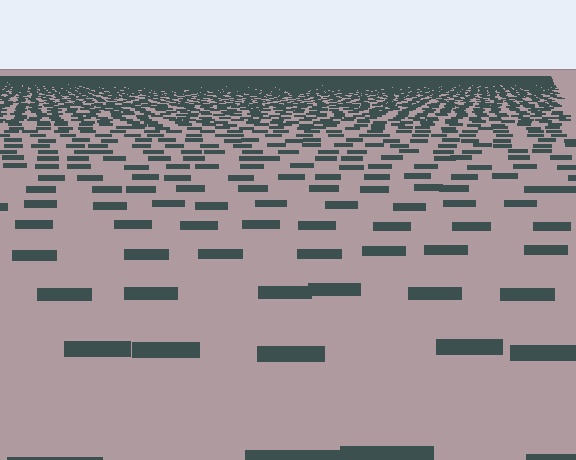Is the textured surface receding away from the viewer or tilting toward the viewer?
The surface is receding away from the viewer. Texture elements get smaller and denser toward the top.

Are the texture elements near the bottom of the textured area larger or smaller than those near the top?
Larger. Near the bottom, elements are closer to the viewer and appear at a bigger on-screen size.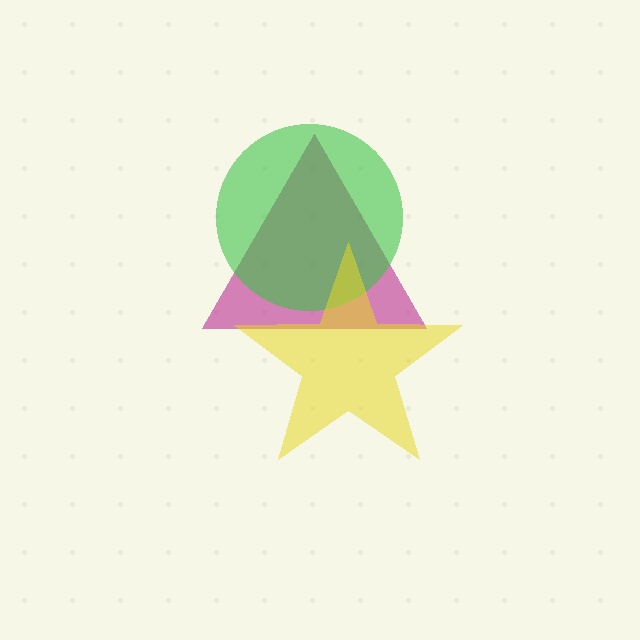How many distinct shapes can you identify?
There are 3 distinct shapes: a magenta triangle, a green circle, a yellow star.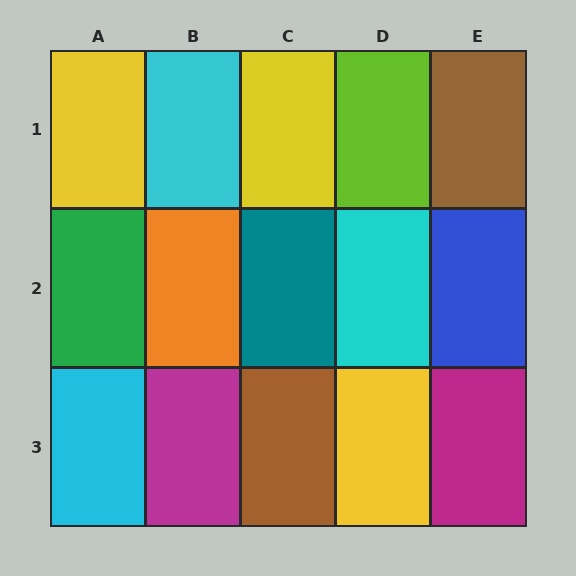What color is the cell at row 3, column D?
Yellow.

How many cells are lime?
1 cell is lime.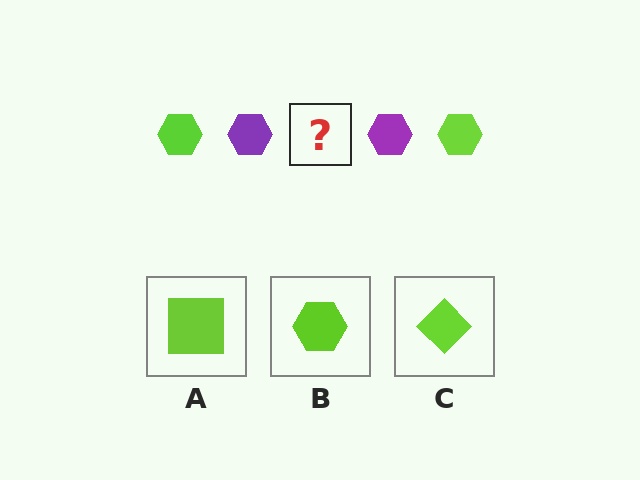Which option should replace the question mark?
Option B.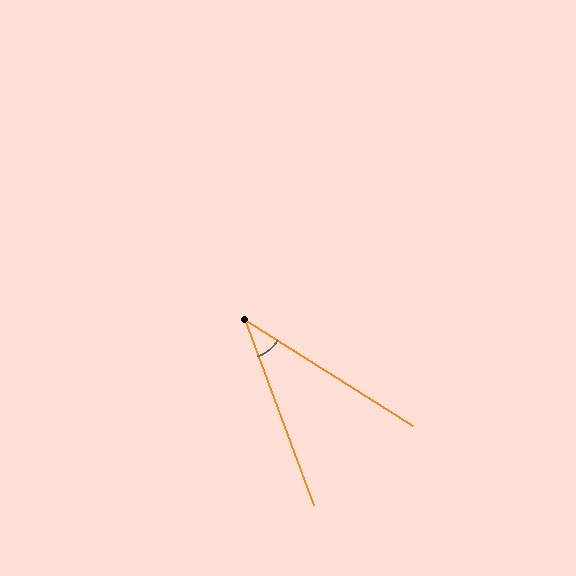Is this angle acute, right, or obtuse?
It is acute.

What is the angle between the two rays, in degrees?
Approximately 37 degrees.